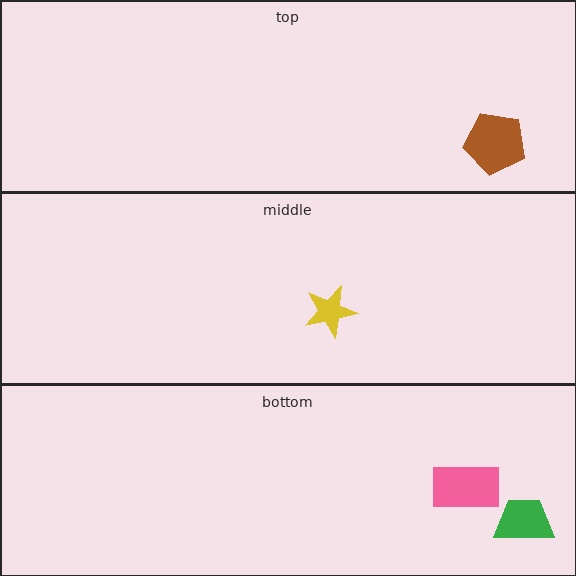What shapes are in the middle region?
The yellow star.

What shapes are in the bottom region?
The green trapezoid, the pink rectangle.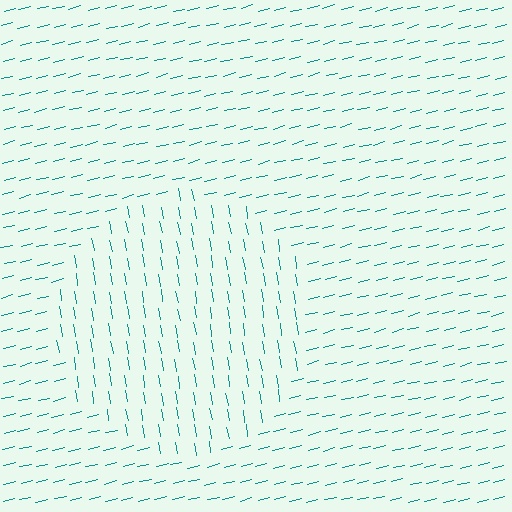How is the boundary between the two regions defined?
The boundary is defined purely by a change in line orientation (approximately 86 degrees difference). All lines are the same color and thickness.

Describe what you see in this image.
The image is filled with small teal line segments. A circle region in the image has lines oriented differently from the surrounding lines, creating a visible texture boundary.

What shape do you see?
I see a circle.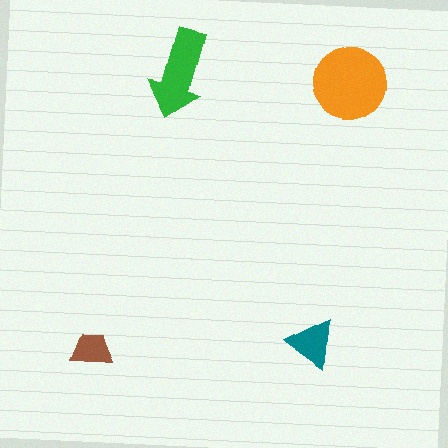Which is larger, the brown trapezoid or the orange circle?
The orange circle.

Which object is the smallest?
The brown trapezoid.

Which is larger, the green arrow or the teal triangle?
The green arrow.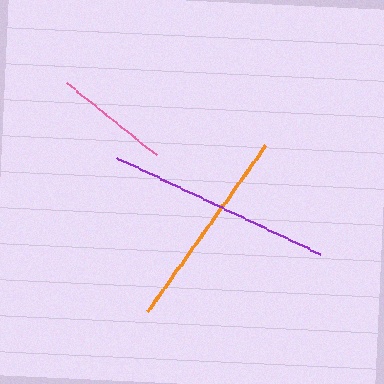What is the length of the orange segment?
The orange segment is approximately 203 pixels long.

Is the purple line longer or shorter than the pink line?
The purple line is longer than the pink line.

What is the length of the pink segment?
The pink segment is approximately 115 pixels long.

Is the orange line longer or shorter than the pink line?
The orange line is longer than the pink line.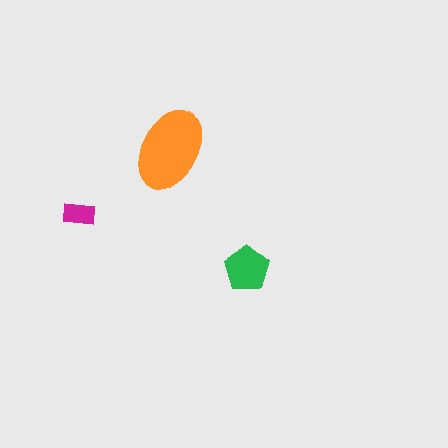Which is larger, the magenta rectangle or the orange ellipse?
The orange ellipse.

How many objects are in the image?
There are 3 objects in the image.